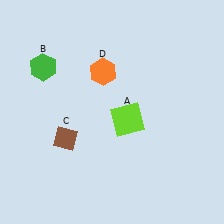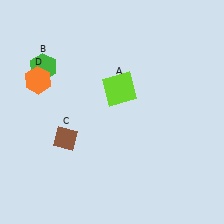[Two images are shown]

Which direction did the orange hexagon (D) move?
The orange hexagon (D) moved left.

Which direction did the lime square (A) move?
The lime square (A) moved up.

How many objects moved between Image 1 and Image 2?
2 objects moved between the two images.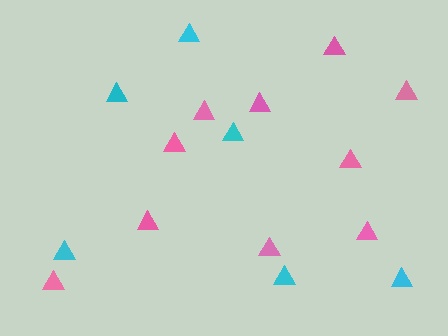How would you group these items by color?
There are 2 groups: one group of pink triangles (10) and one group of cyan triangles (6).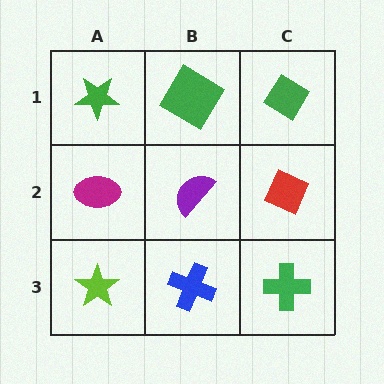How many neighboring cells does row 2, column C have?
3.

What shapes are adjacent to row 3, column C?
A red diamond (row 2, column C), a blue cross (row 3, column B).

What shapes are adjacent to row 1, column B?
A purple semicircle (row 2, column B), a green star (row 1, column A), a green diamond (row 1, column C).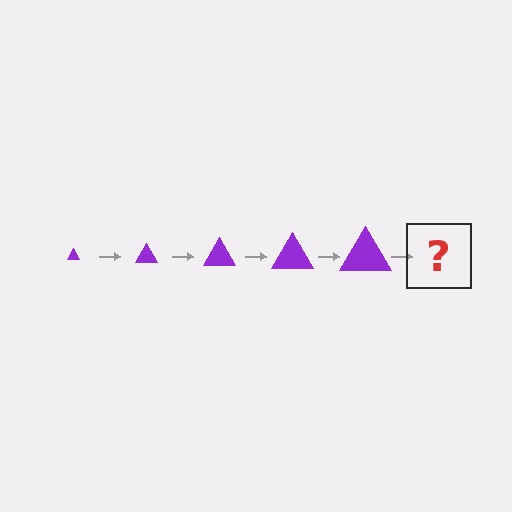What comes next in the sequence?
The next element should be a purple triangle, larger than the previous one.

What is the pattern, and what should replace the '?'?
The pattern is that the triangle gets progressively larger each step. The '?' should be a purple triangle, larger than the previous one.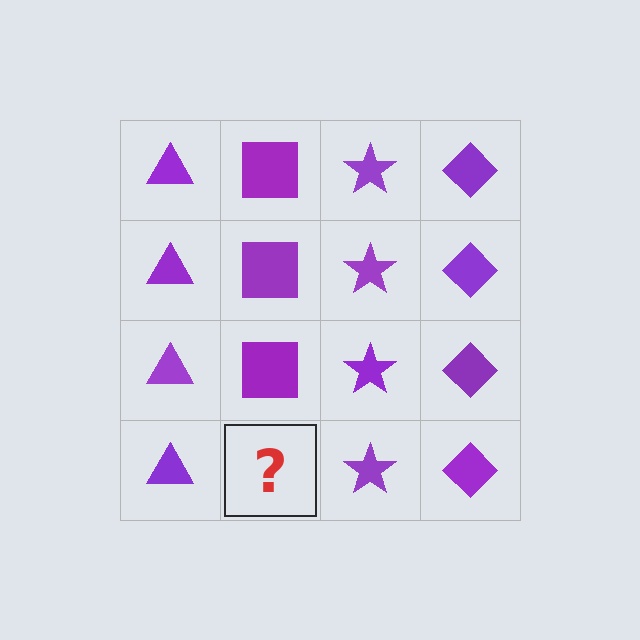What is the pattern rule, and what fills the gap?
The rule is that each column has a consistent shape. The gap should be filled with a purple square.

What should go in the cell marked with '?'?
The missing cell should contain a purple square.